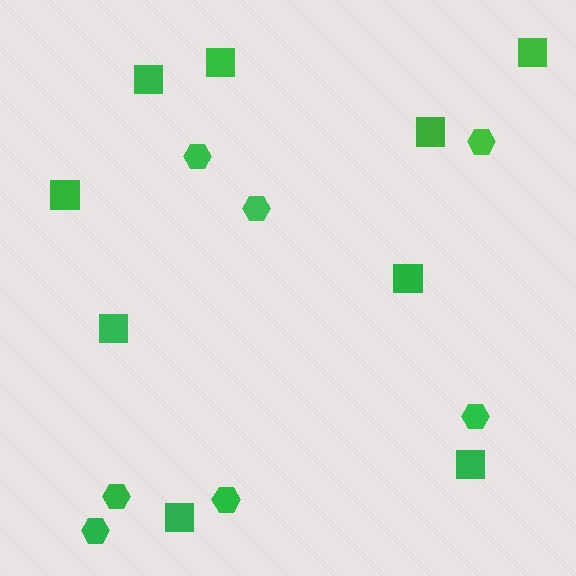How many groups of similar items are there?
There are 2 groups: one group of hexagons (7) and one group of squares (9).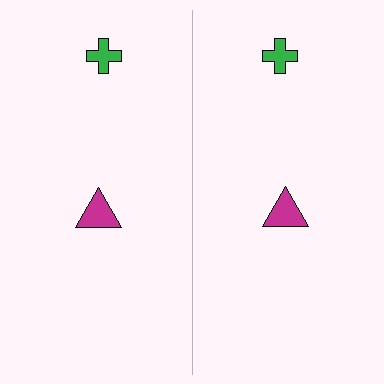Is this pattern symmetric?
Yes, this pattern has bilateral (reflection) symmetry.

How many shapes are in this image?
There are 4 shapes in this image.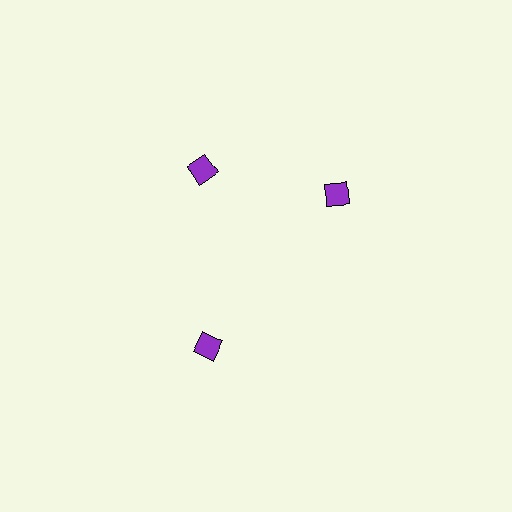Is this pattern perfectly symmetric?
No. The 3 purple diamonds are arranged in a ring, but one element near the 3 o'clock position is rotated out of alignment along the ring, breaking the 3-fold rotational symmetry.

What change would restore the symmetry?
The symmetry would be restored by rotating it back into even spacing with its neighbors so that all 3 diamonds sit at equal angles and equal distance from the center.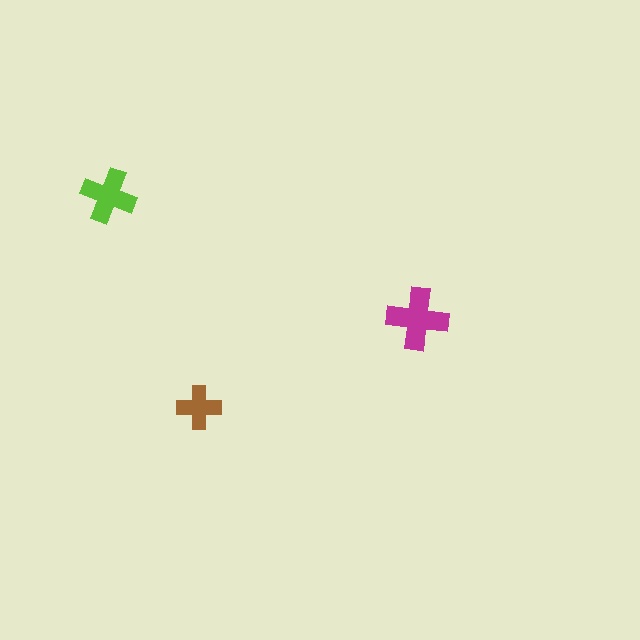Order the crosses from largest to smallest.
the magenta one, the lime one, the brown one.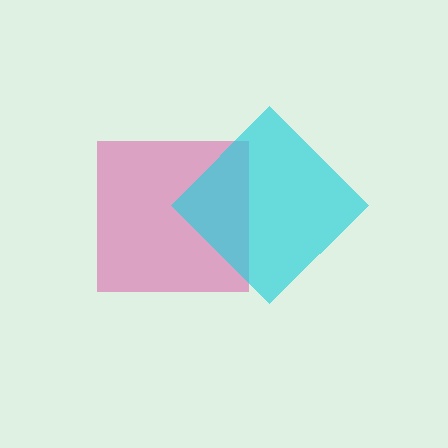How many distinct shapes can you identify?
There are 2 distinct shapes: a pink square, a cyan diamond.